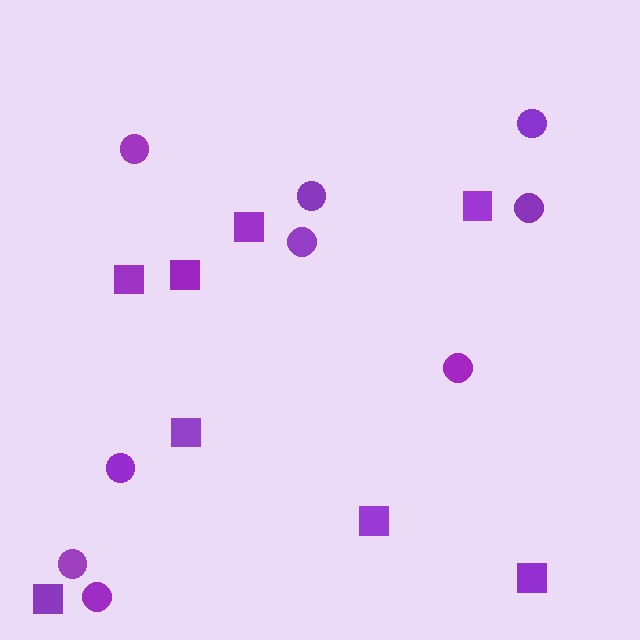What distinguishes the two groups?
There are 2 groups: one group of squares (8) and one group of circles (9).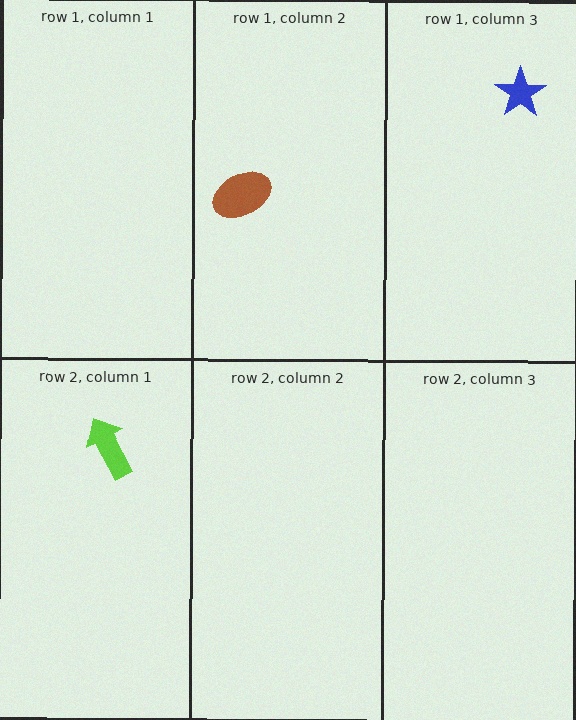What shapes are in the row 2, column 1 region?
The lime arrow.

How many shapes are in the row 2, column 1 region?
1.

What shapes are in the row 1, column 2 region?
The brown ellipse.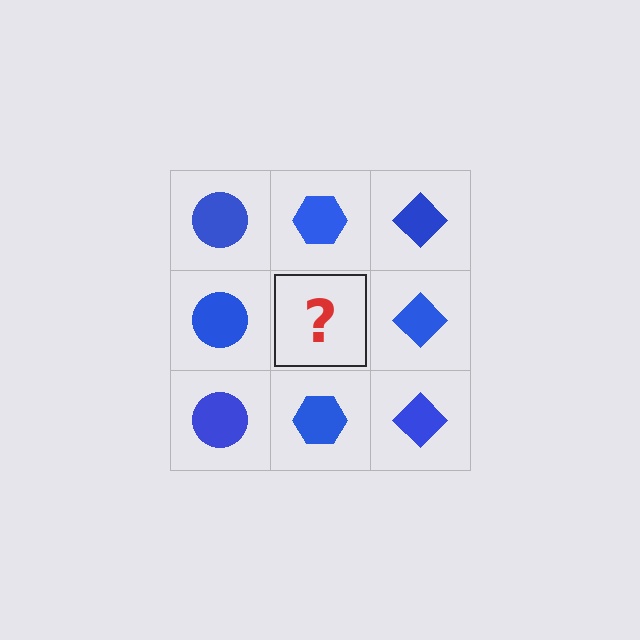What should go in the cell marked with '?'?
The missing cell should contain a blue hexagon.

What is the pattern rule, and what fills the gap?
The rule is that each column has a consistent shape. The gap should be filled with a blue hexagon.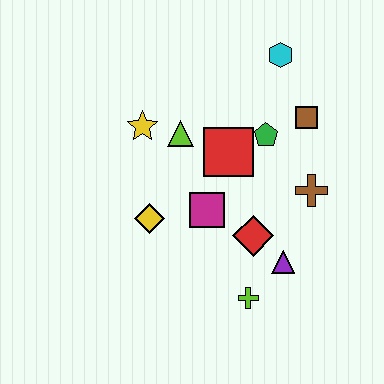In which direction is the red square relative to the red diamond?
The red square is above the red diamond.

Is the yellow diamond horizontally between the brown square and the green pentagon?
No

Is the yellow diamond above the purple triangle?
Yes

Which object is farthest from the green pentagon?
The lime cross is farthest from the green pentagon.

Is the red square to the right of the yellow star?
Yes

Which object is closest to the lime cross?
The purple triangle is closest to the lime cross.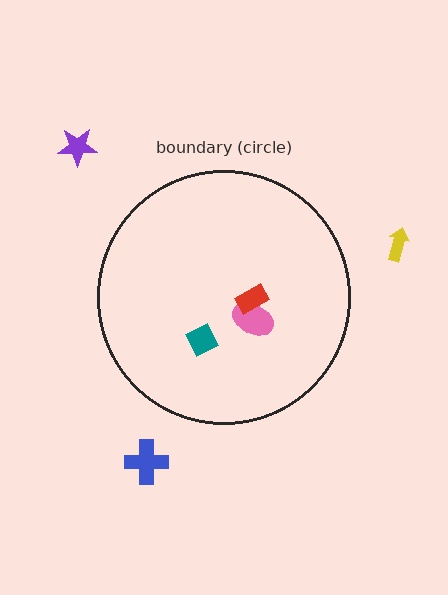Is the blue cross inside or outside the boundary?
Outside.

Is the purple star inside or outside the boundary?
Outside.